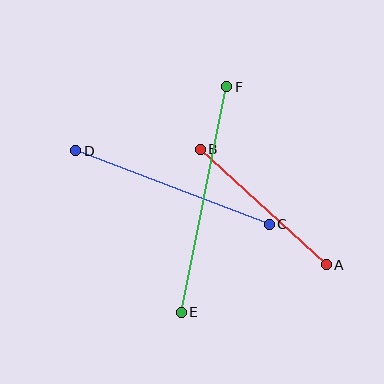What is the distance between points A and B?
The distance is approximately 171 pixels.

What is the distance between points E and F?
The distance is approximately 230 pixels.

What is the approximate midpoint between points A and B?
The midpoint is at approximately (263, 207) pixels.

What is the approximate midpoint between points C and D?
The midpoint is at approximately (172, 187) pixels.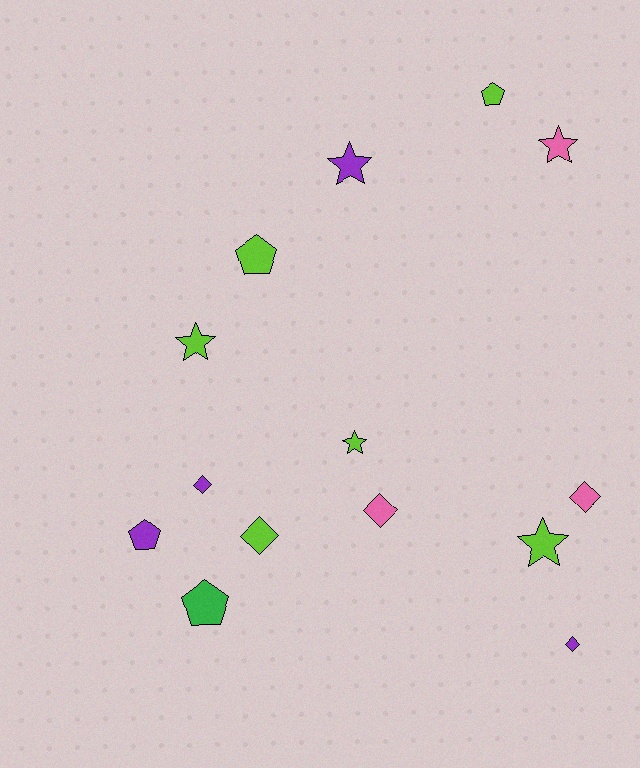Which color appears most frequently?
Lime, with 6 objects.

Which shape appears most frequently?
Star, with 5 objects.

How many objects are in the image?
There are 14 objects.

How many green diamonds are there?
There are no green diamonds.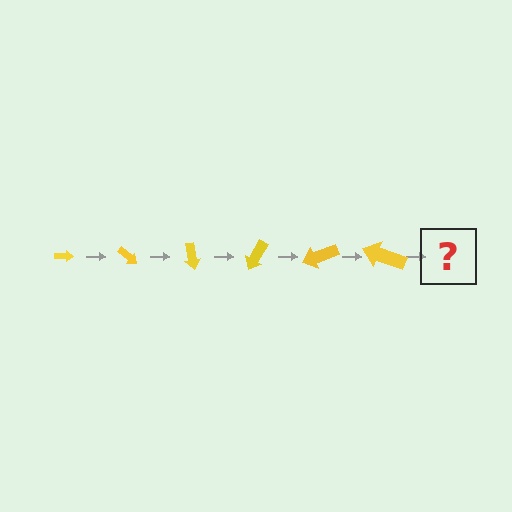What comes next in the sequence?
The next element should be an arrow, larger than the previous one and rotated 240 degrees from the start.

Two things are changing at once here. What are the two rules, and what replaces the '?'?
The two rules are that the arrow grows larger each step and it rotates 40 degrees each step. The '?' should be an arrow, larger than the previous one and rotated 240 degrees from the start.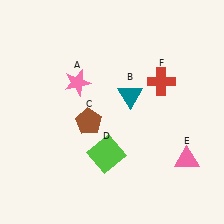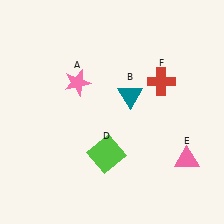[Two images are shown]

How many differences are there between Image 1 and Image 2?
There is 1 difference between the two images.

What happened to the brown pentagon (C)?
The brown pentagon (C) was removed in Image 2. It was in the bottom-left area of Image 1.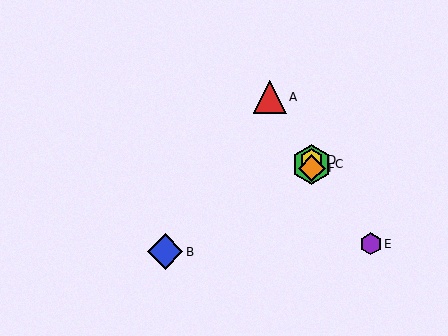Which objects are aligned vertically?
Objects C, D, F are aligned vertically.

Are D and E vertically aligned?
No, D is at x≈312 and E is at x≈371.